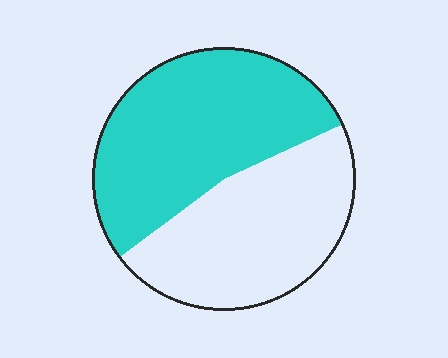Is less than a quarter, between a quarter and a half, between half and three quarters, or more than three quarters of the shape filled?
Between half and three quarters.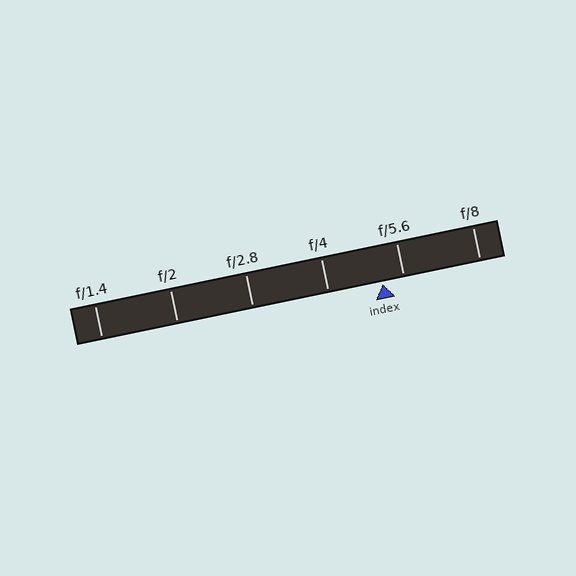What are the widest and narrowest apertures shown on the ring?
The widest aperture shown is f/1.4 and the narrowest is f/8.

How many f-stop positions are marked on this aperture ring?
There are 6 f-stop positions marked.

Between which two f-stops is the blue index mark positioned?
The index mark is between f/4 and f/5.6.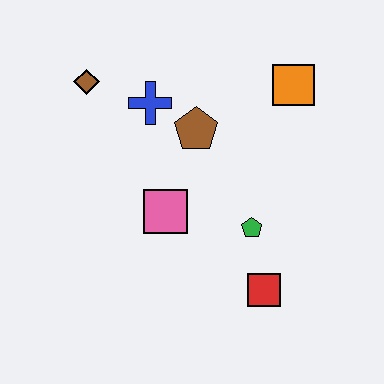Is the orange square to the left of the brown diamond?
No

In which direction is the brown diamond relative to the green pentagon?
The brown diamond is to the left of the green pentagon.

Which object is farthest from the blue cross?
The red square is farthest from the blue cross.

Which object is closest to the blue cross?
The brown pentagon is closest to the blue cross.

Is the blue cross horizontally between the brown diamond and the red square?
Yes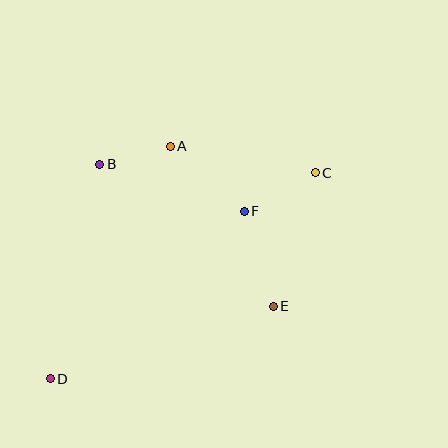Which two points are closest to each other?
Points A and B are closest to each other.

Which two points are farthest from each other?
Points C and D are farthest from each other.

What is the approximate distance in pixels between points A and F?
The distance between A and F is approximately 98 pixels.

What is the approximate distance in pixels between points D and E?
The distance between D and E is approximately 234 pixels.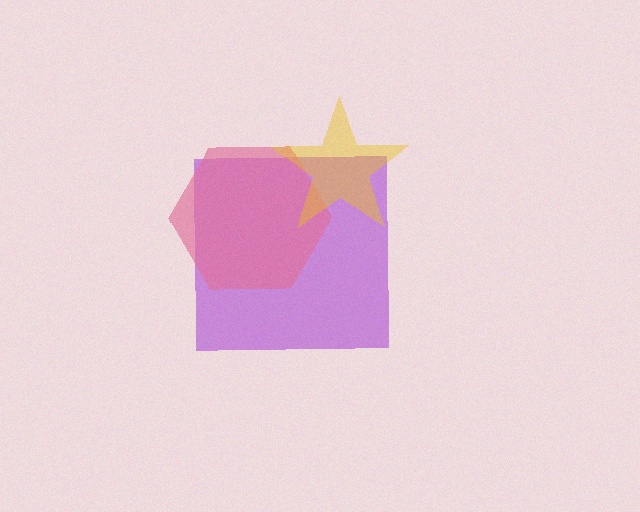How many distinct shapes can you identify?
There are 3 distinct shapes: a purple square, a pink hexagon, a yellow star.